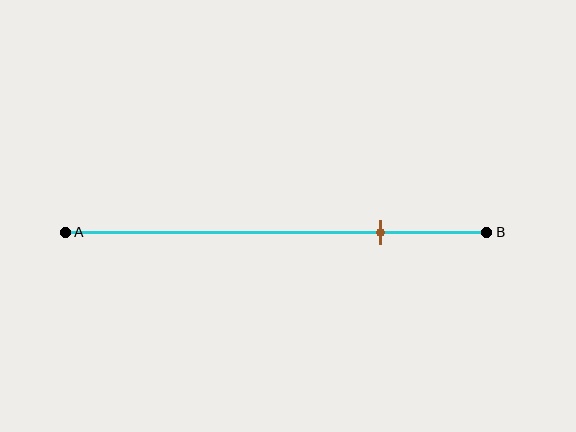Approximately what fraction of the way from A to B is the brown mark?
The brown mark is approximately 75% of the way from A to B.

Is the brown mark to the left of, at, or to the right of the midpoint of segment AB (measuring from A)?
The brown mark is to the right of the midpoint of segment AB.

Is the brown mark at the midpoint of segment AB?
No, the mark is at about 75% from A, not at the 50% midpoint.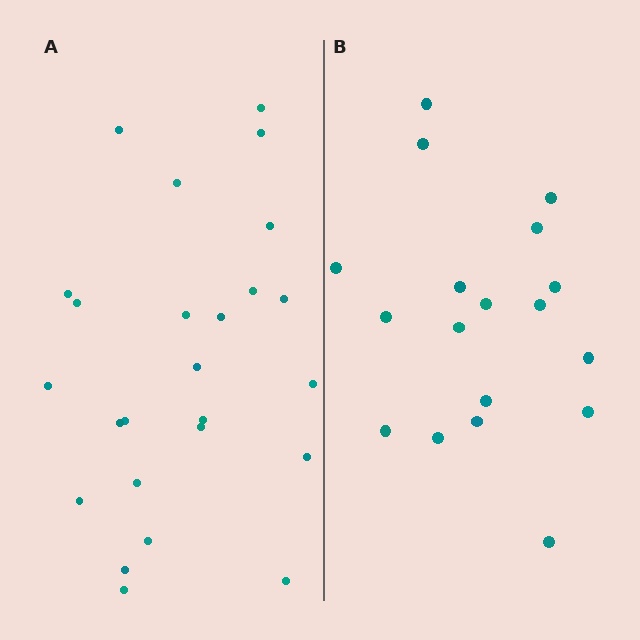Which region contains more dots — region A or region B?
Region A (the left region) has more dots.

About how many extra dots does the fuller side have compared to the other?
Region A has roughly 8 or so more dots than region B.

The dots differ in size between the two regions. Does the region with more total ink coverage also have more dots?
No. Region B has more total ink coverage because its dots are larger, but region A actually contains more individual dots. Total area can be misleading — the number of items is what matters here.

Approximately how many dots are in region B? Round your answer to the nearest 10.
About 20 dots. (The exact count is 18, which rounds to 20.)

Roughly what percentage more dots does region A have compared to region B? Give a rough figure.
About 40% more.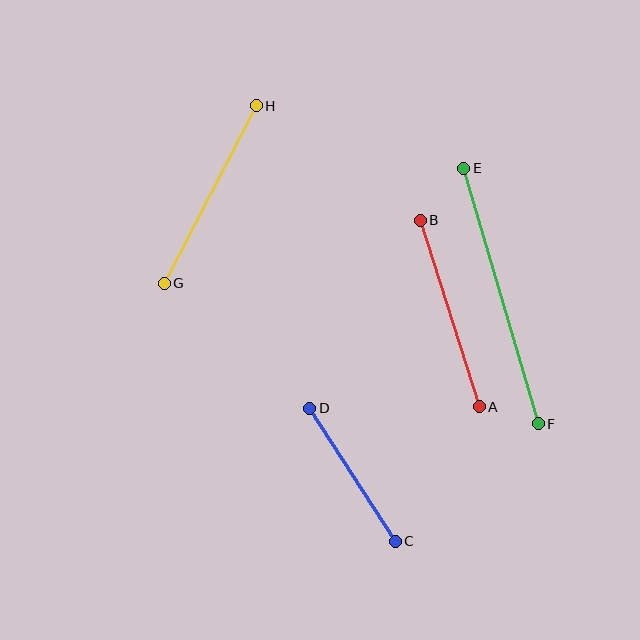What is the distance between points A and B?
The distance is approximately 196 pixels.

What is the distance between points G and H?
The distance is approximately 200 pixels.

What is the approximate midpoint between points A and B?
The midpoint is at approximately (450, 314) pixels.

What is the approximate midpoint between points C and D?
The midpoint is at approximately (352, 475) pixels.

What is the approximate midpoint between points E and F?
The midpoint is at approximately (501, 296) pixels.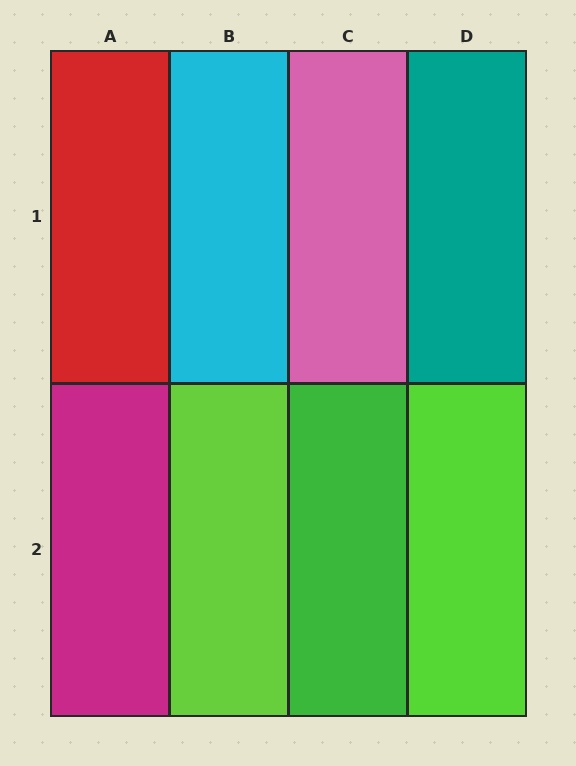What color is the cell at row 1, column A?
Red.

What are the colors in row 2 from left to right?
Magenta, lime, green, lime.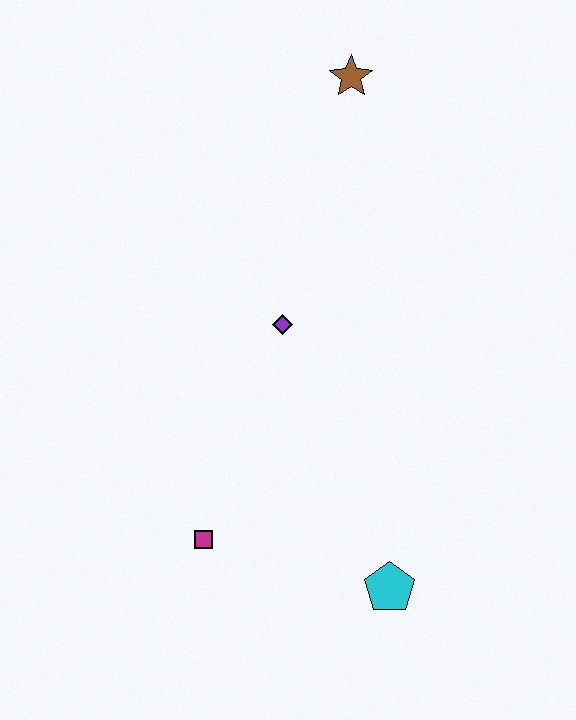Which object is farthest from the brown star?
The cyan pentagon is farthest from the brown star.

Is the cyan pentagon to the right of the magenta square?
Yes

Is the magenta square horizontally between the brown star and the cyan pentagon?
No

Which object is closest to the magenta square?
The cyan pentagon is closest to the magenta square.